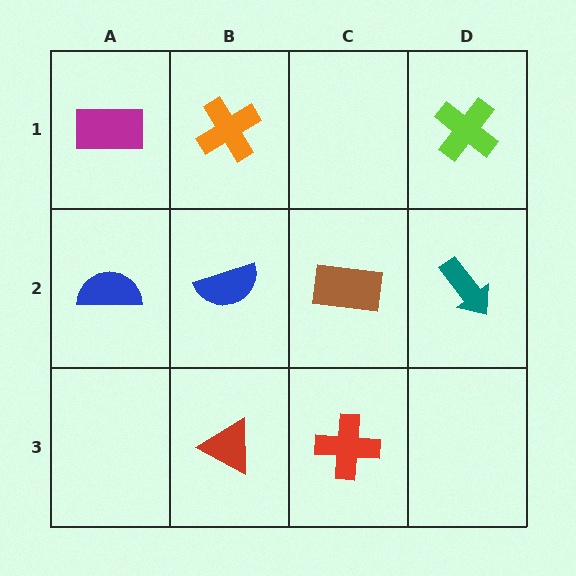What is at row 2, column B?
A blue semicircle.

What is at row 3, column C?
A red cross.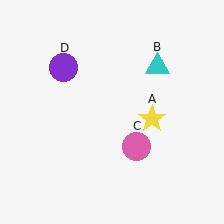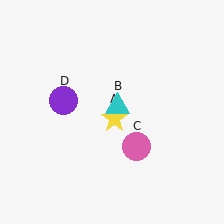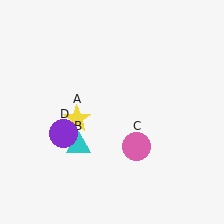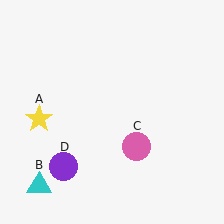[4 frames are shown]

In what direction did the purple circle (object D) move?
The purple circle (object D) moved down.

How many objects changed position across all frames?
3 objects changed position: yellow star (object A), cyan triangle (object B), purple circle (object D).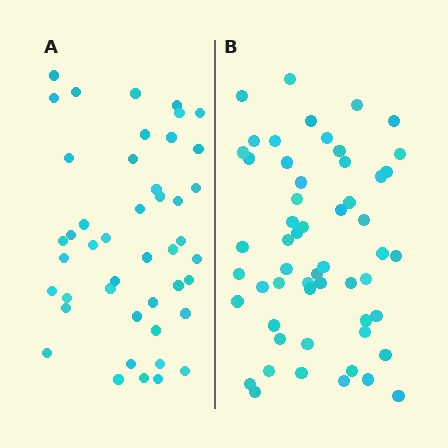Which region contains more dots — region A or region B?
Region B (the right region) has more dots.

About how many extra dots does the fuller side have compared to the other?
Region B has roughly 10 or so more dots than region A.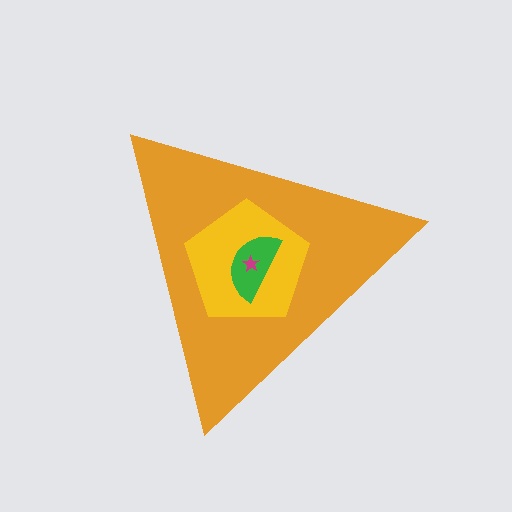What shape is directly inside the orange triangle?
The yellow pentagon.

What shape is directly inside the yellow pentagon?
The green semicircle.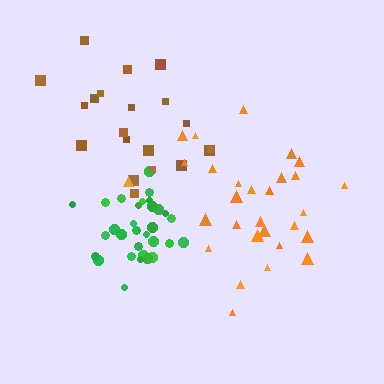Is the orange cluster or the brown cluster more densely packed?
Orange.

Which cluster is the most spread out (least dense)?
Brown.